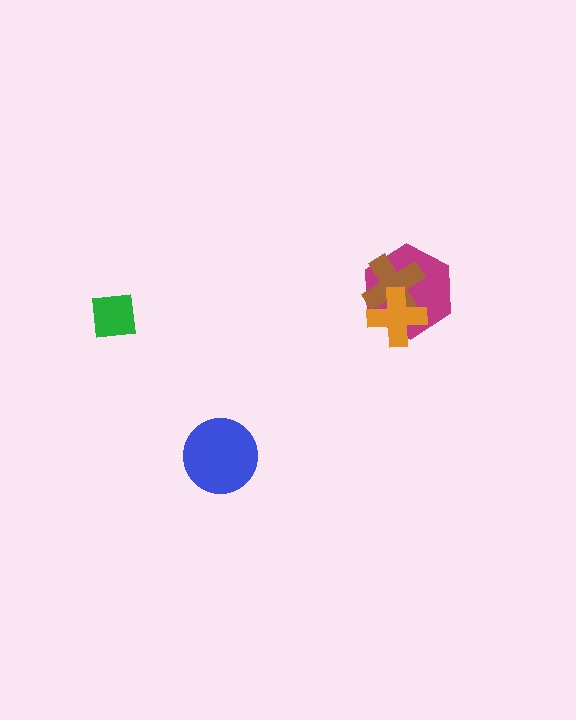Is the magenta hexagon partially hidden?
Yes, it is partially covered by another shape.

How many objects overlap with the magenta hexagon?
2 objects overlap with the magenta hexagon.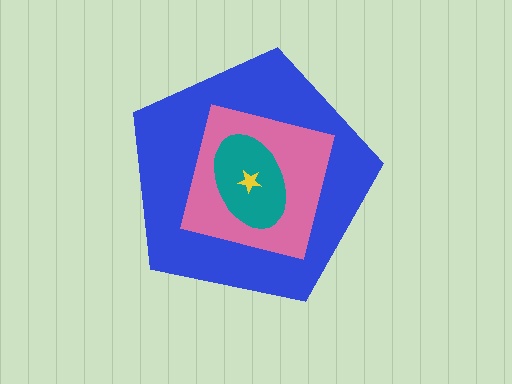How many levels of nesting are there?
4.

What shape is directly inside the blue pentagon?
The pink square.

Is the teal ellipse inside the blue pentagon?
Yes.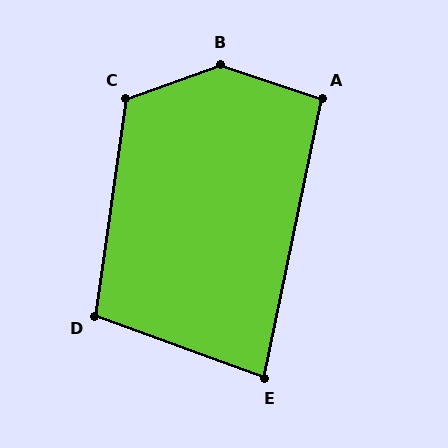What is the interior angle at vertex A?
Approximately 97 degrees (obtuse).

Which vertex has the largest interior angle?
B, at approximately 142 degrees.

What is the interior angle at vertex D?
Approximately 102 degrees (obtuse).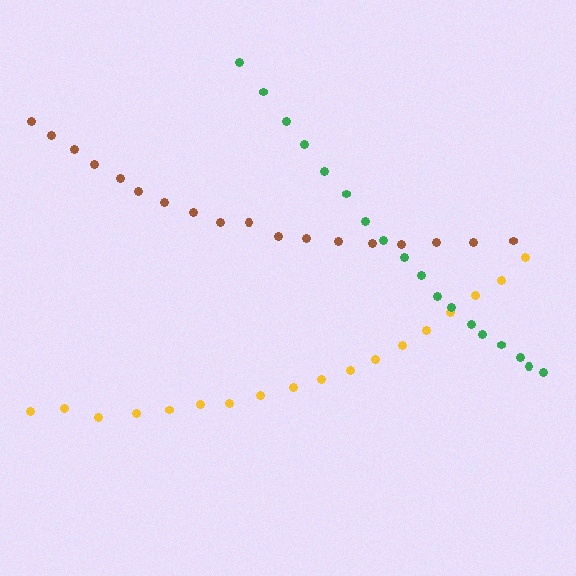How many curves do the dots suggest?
There are 3 distinct paths.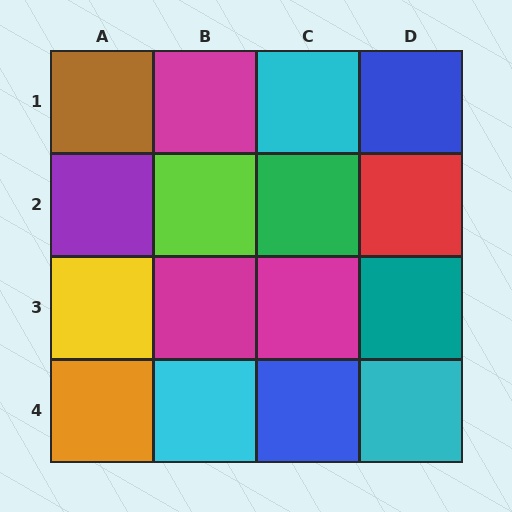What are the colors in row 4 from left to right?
Orange, cyan, blue, cyan.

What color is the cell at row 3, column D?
Teal.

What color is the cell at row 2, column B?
Lime.